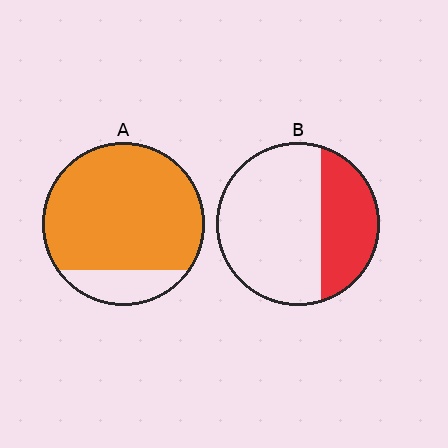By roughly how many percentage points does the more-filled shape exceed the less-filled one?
By roughly 50 percentage points (A over B).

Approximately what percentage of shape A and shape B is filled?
A is approximately 85% and B is approximately 30%.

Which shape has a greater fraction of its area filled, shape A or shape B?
Shape A.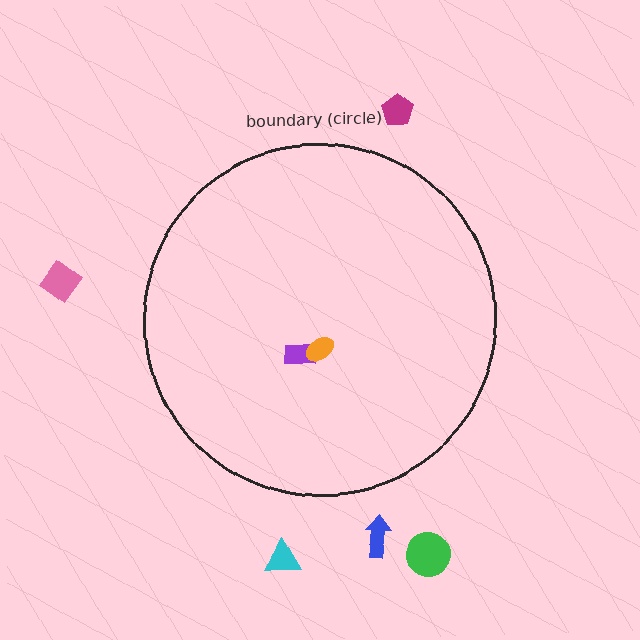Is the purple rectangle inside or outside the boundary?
Inside.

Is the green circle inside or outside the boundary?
Outside.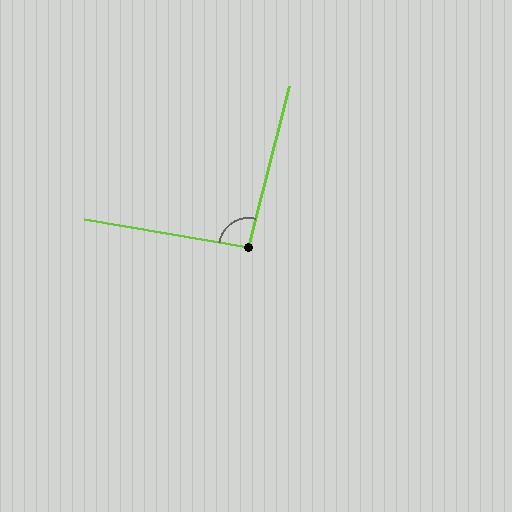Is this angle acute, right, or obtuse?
It is approximately a right angle.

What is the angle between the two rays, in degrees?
Approximately 95 degrees.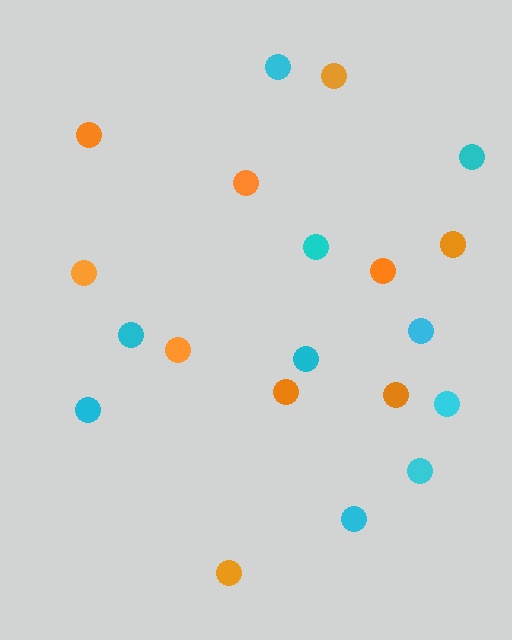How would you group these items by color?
There are 2 groups: one group of cyan circles (10) and one group of orange circles (10).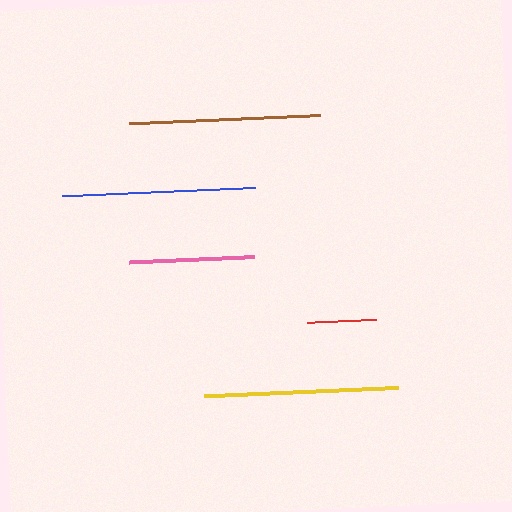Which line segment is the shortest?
The red line is the shortest at approximately 68 pixels.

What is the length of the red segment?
The red segment is approximately 68 pixels long.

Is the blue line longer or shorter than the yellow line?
The yellow line is longer than the blue line.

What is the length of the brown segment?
The brown segment is approximately 191 pixels long.